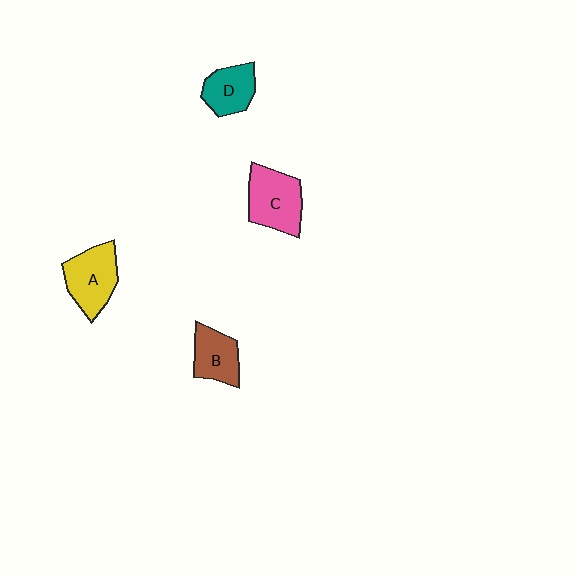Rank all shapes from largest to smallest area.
From largest to smallest: C (pink), A (yellow), B (brown), D (teal).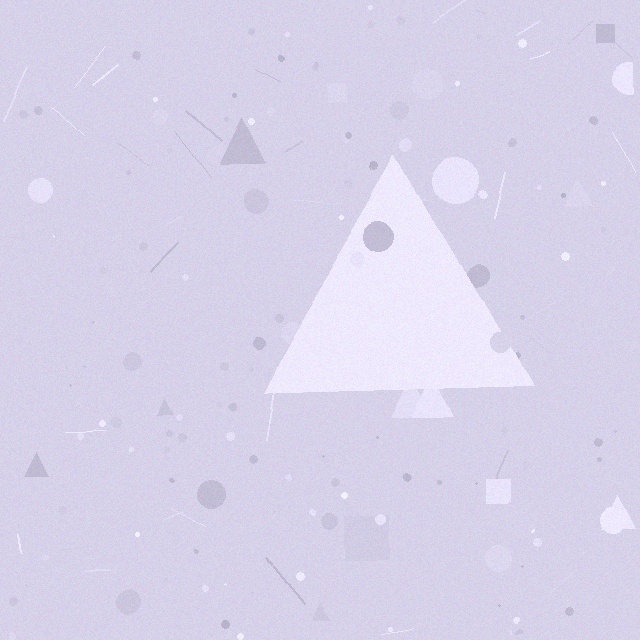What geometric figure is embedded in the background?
A triangle is embedded in the background.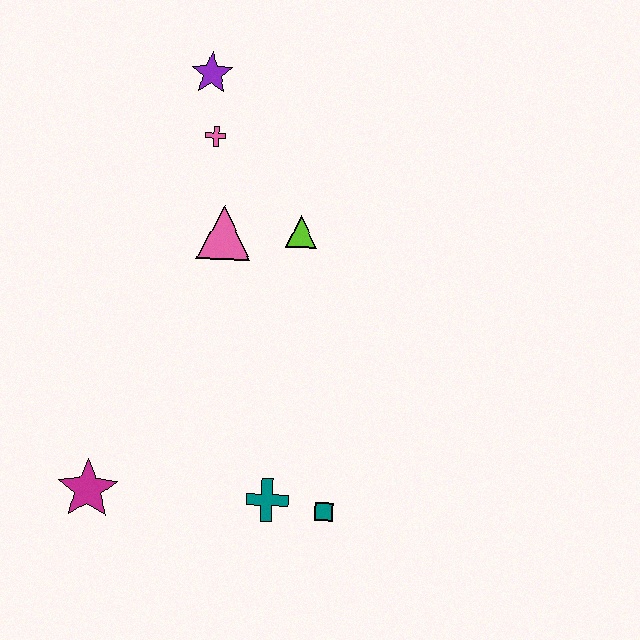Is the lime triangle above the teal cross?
Yes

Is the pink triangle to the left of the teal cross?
Yes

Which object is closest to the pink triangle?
The lime triangle is closest to the pink triangle.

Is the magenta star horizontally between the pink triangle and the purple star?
No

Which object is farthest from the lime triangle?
The magenta star is farthest from the lime triangle.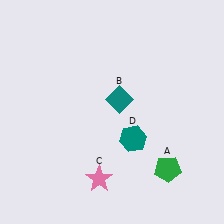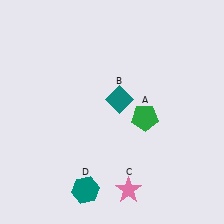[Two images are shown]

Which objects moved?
The objects that moved are: the green pentagon (A), the pink star (C), the teal hexagon (D).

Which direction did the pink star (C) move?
The pink star (C) moved right.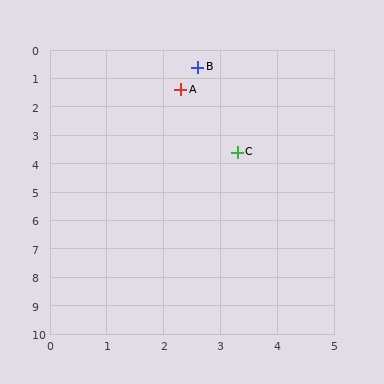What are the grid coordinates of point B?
Point B is at approximately (2.6, 0.6).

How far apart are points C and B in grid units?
Points C and B are about 3.1 grid units apart.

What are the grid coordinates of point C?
Point C is at approximately (3.3, 3.6).